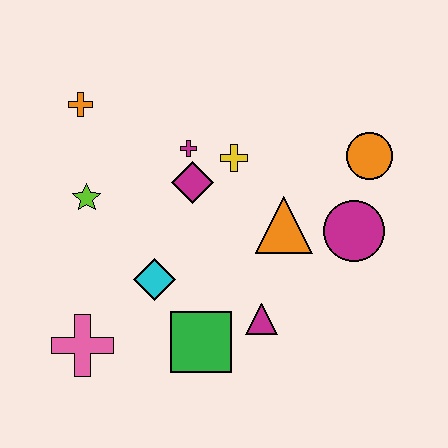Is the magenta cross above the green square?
Yes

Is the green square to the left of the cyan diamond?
No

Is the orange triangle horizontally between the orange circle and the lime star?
Yes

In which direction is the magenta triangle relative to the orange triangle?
The magenta triangle is below the orange triangle.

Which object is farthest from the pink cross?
The orange circle is farthest from the pink cross.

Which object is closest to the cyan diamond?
The green square is closest to the cyan diamond.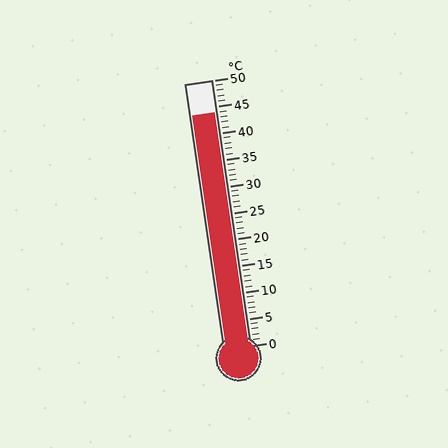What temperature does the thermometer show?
The thermometer shows approximately 44°C.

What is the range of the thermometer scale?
The thermometer scale ranges from 0°C to 50°C.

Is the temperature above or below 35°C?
The temperature is above 35°C.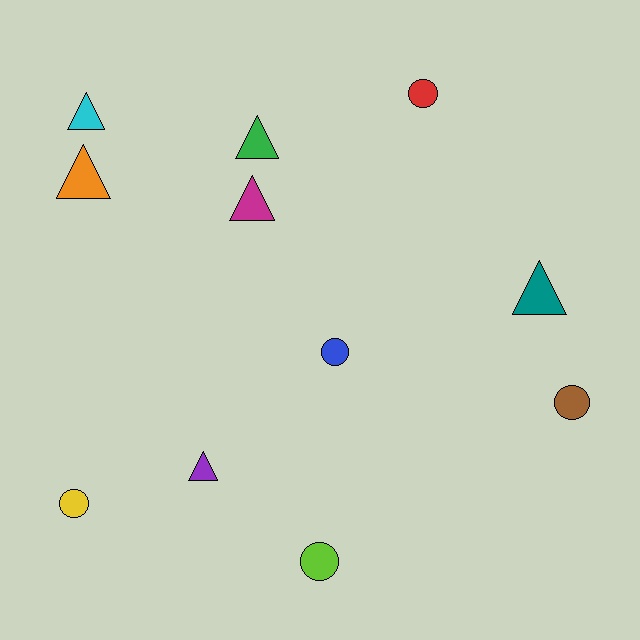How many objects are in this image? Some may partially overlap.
There are 11 objects.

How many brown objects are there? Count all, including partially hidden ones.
There is 1 brown object.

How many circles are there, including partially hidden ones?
There are 5 circles.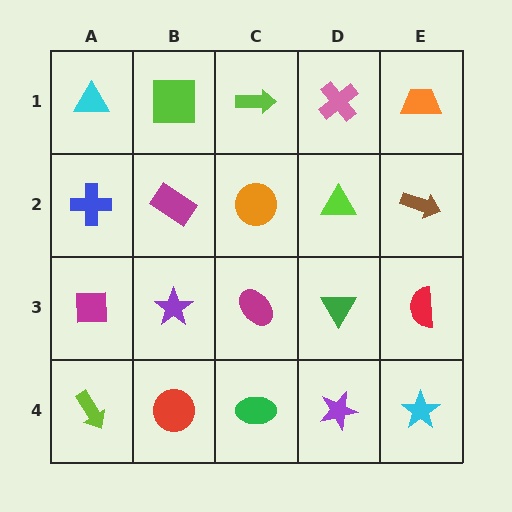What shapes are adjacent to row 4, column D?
A green triangle (row 3, column D), a green ellipse (row 4, column C), a cyan star (row 4, column E).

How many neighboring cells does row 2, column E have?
3.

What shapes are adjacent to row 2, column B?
A lime square (row 1, column B), a purple star (row 3, column B), a blue cross (row 2, column A), an orange circle (row 2, column C).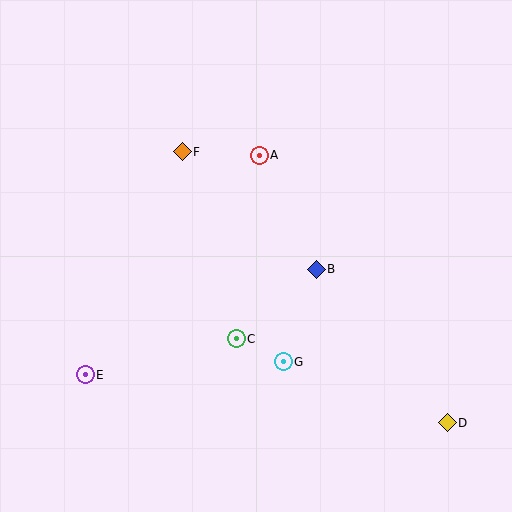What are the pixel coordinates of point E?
Point E is at (85, 375).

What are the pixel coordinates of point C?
Point C is at (236, 339).